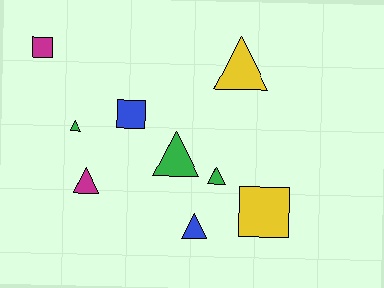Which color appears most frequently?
Green, with 3 objects.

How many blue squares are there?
There is 1 blue square.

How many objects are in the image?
There are 9 objects.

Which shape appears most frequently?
Triangle, with 6 objects.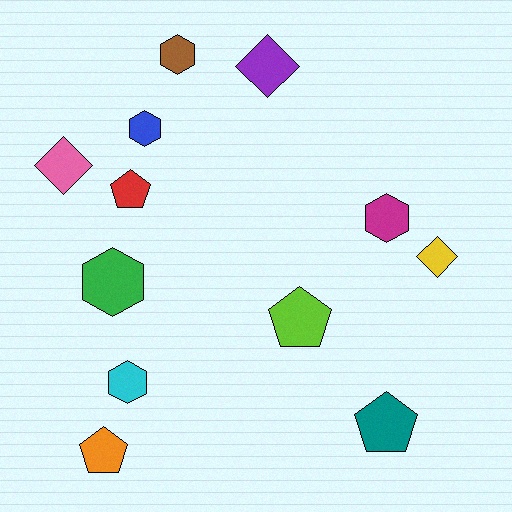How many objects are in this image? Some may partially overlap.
There are 12 objects.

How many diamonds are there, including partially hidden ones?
There are 3 diamonds.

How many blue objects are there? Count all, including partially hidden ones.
There is 1 blue object.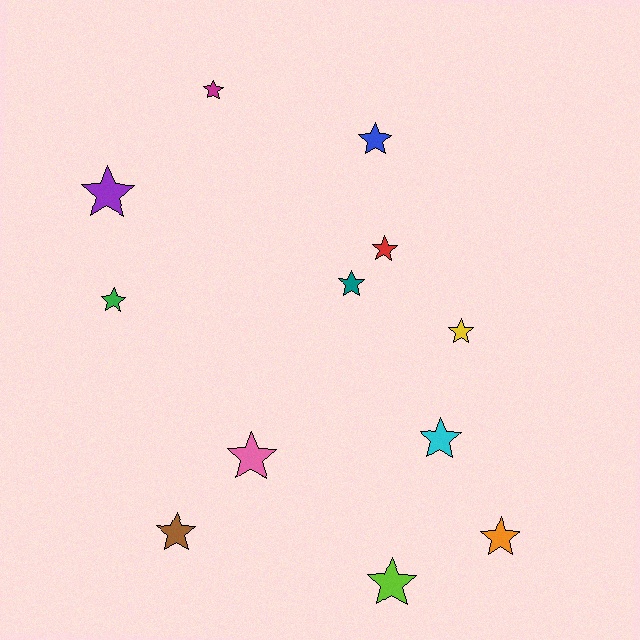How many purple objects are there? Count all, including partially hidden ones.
There is 1 purple object.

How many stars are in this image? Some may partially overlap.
There are 12 stars.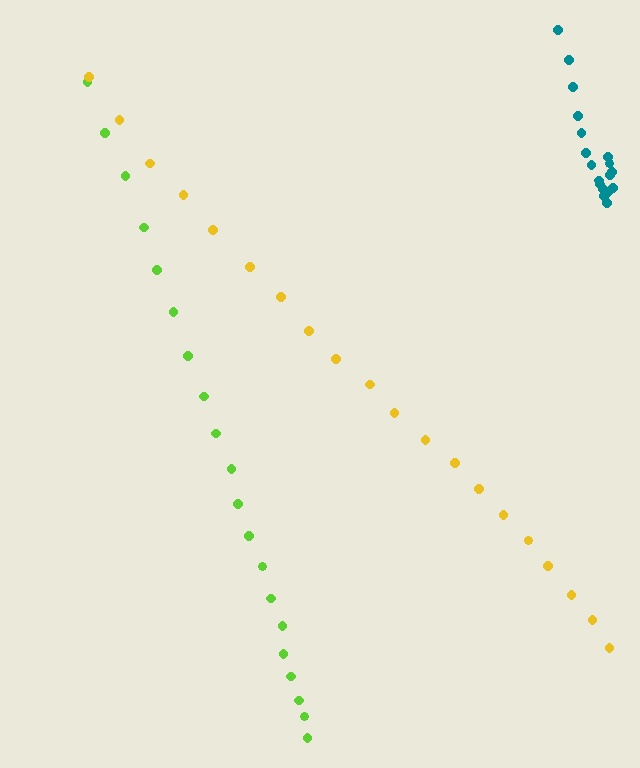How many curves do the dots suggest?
There are 3 distinct paths.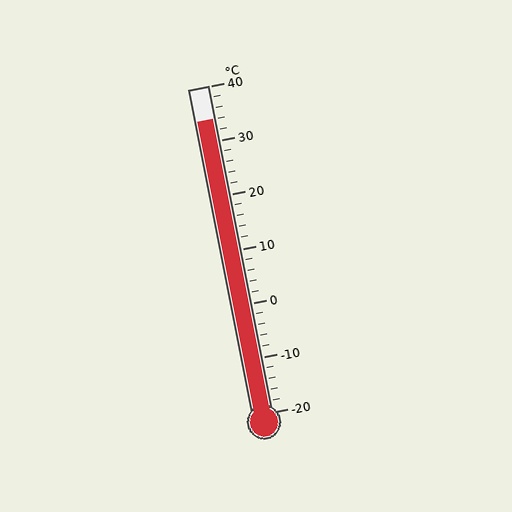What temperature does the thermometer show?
The thermometer shows approximately 34°C.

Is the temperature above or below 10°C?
The temperature is above 10°C.